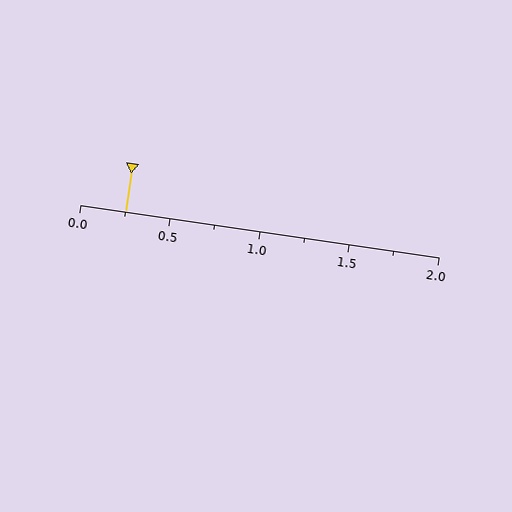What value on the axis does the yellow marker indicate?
The marker indicates approximately 0.25.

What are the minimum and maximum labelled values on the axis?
The axis runs from 0.0 to 2.0.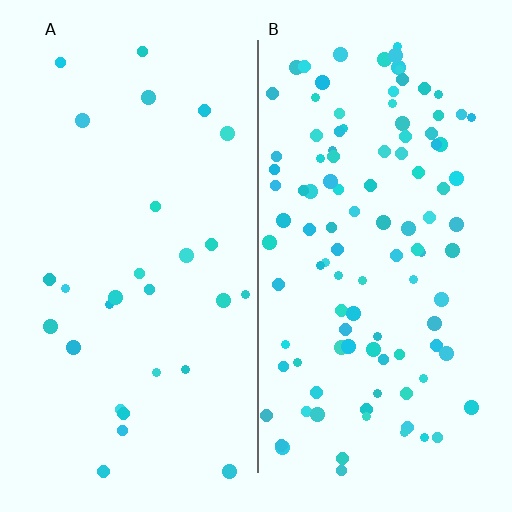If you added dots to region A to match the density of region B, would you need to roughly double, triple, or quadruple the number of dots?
Approximately quadruple.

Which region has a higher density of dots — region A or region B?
B (the right).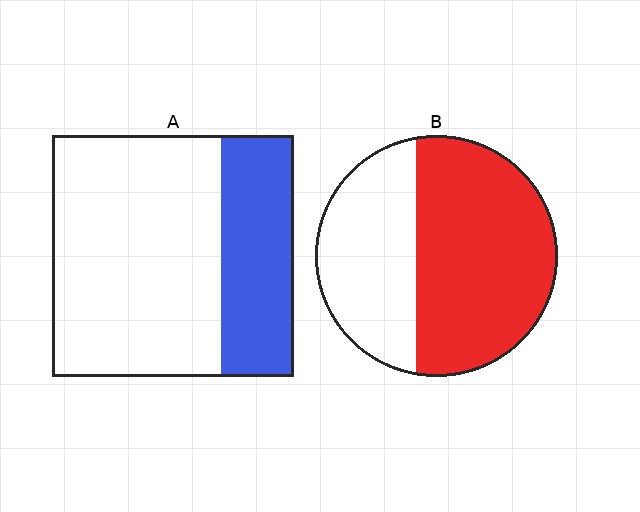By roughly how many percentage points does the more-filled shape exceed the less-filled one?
By roughly 30 percentage points (B over A).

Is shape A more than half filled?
No.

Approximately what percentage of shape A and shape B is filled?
A is approximately 30% and B is approximately 60%.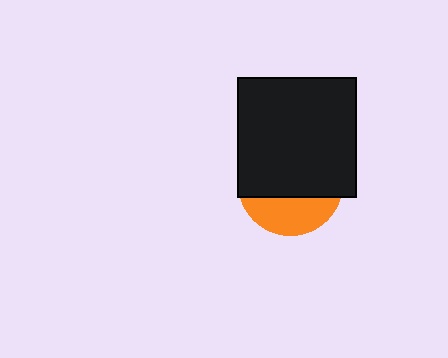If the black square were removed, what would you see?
You would see the complete orange circle.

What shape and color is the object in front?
The object in front is a black square.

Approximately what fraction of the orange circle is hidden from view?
Roughly 67% of the orange circle is hidden behind the black square.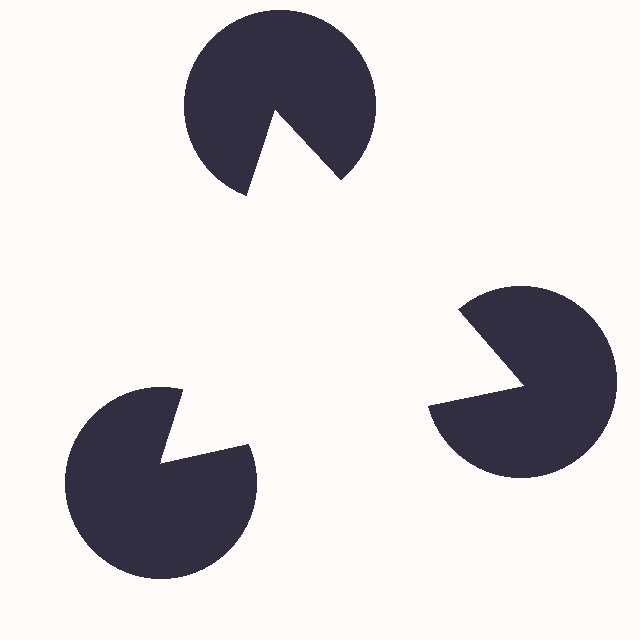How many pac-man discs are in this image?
There are 3 — one at each vertex of the illusory triangle.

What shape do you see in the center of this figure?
An illusory triangle — its edges are inferred from the aligned wedge cuts in the pac-man discs, not physically drawn.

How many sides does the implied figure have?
3 sides.